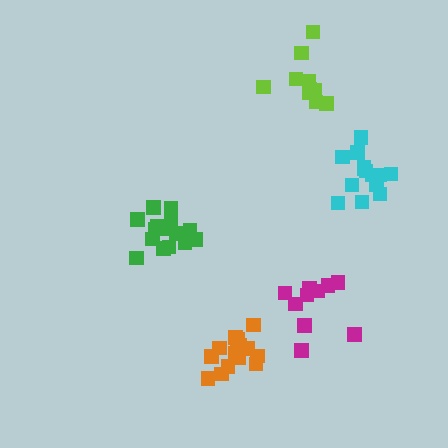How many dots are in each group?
Group 1: 10 dots, Group 2: 16 dots, Group 3: 10 dots, Group 4: 14 dots, Group 5: 14 dots (64 total).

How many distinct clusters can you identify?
There are 5 distinct clusters.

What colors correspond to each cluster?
The clusters are colored: lime, green, magenta, orange, cyan.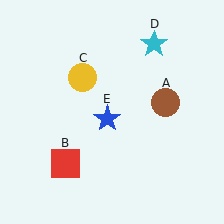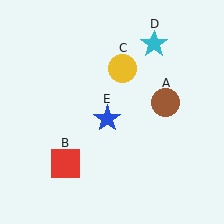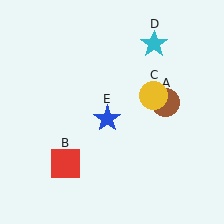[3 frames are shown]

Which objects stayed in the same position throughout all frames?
Brown circle (object A) and red square (object B) and cyan star (object D) and blue star (object E) remained stationary.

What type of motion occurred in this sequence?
The yellow circle (object C) rotated clockwise around the center of the scene.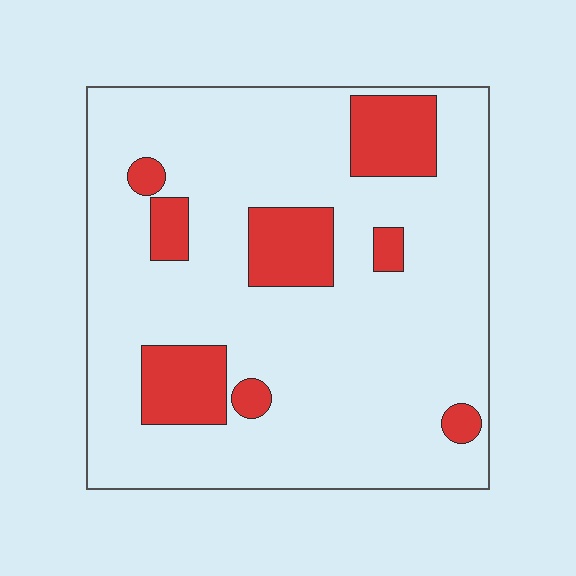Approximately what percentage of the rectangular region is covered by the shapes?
Approximately 20%.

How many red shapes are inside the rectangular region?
8.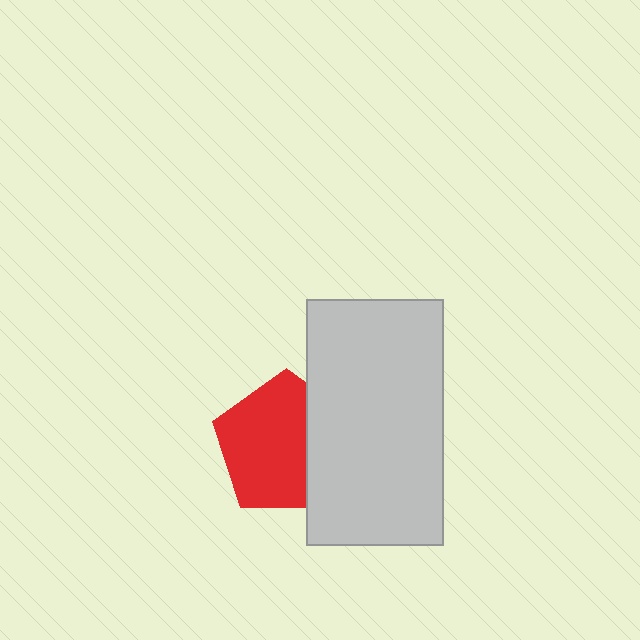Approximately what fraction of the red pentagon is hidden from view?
Roughly 32% of the red pentagon is hidden behind the light gray rectangle.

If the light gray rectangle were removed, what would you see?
You would see the complete red pentagon.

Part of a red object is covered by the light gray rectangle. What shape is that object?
It is a pentagon.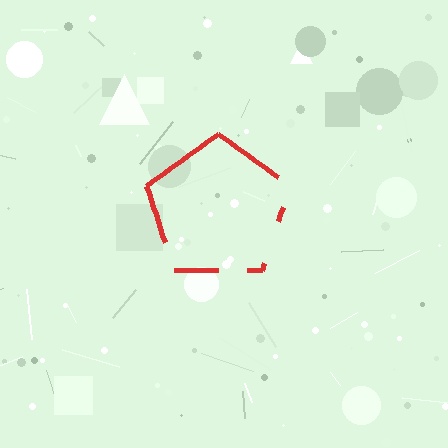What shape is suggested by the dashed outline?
The dashed outline suggests a pentagon.